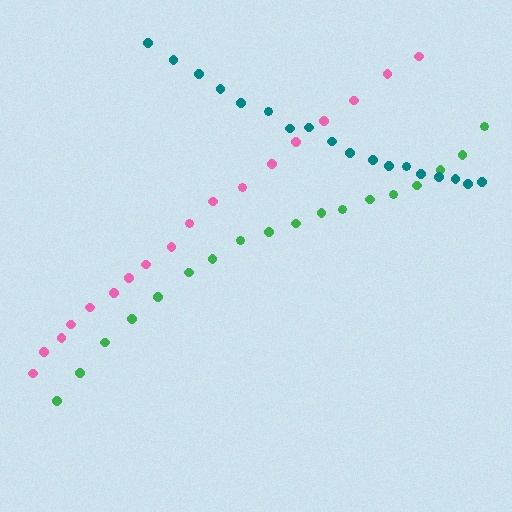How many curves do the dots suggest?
There are 3 distinct paths.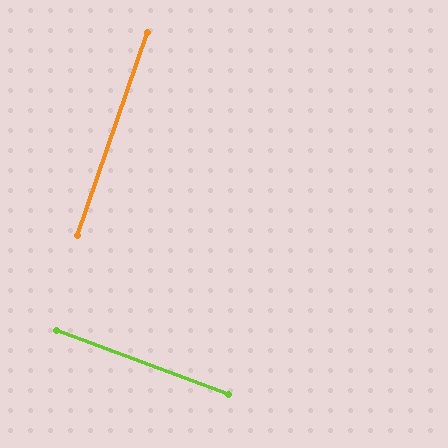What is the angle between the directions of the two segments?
Approximately 89 degrees.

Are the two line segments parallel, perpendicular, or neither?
Perpendicular — they meet at approximately 89°.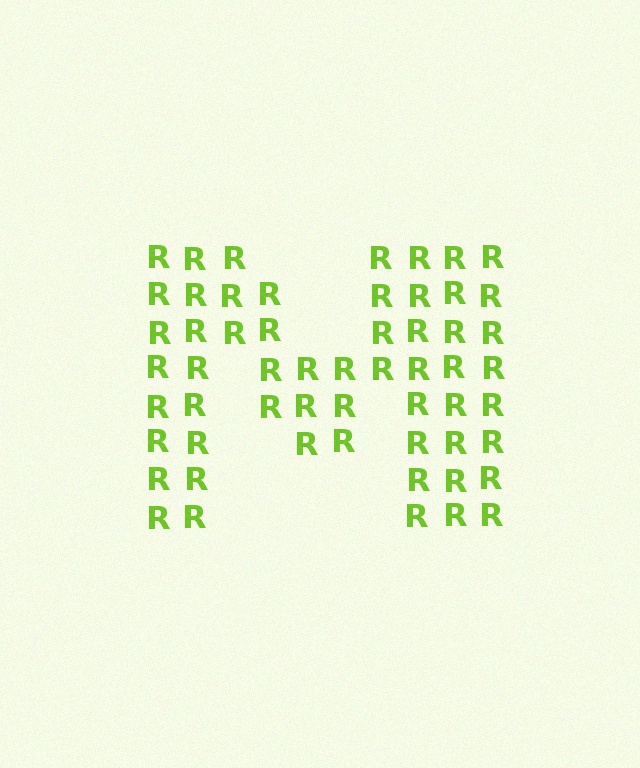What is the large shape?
The large shape is the letter M.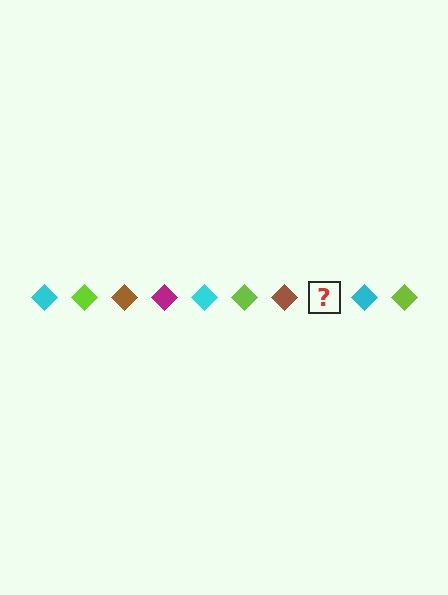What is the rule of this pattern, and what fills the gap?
The rule is that the pattern cycles through cyan, lime, brown, magenta diamonds. The gap should be filled with a magenta diamond.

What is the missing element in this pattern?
The missing element is a magenta diamond.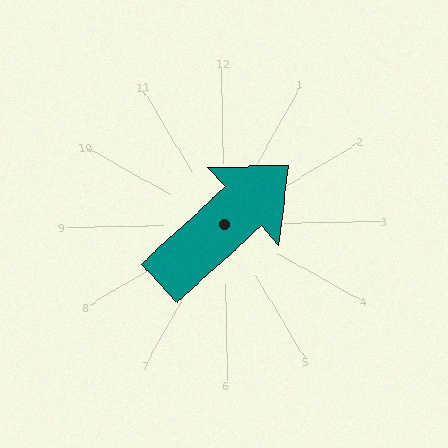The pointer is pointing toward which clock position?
Roughly 2 o'clock.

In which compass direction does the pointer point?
Northeast.